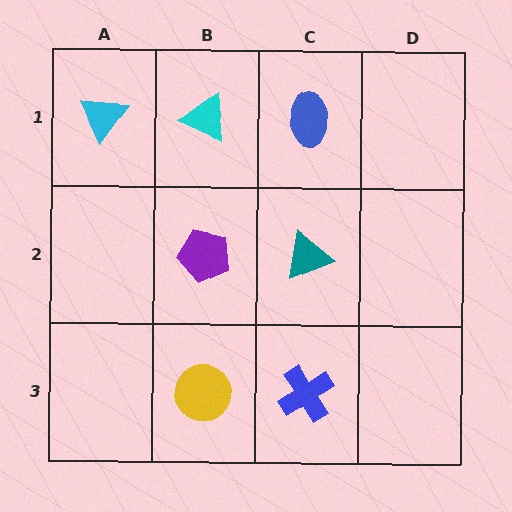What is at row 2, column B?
A purple pentagon.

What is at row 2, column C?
A teal triangle.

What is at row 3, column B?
A yellow circle.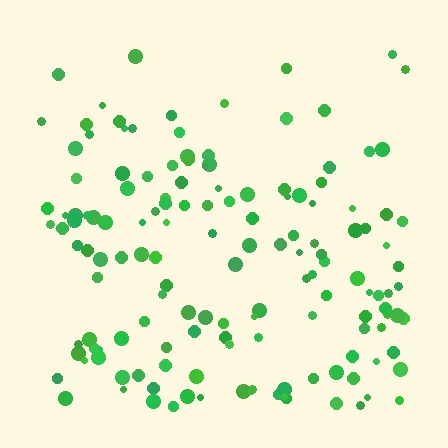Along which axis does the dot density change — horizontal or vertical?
Vertical.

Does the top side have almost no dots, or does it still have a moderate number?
Still a moderate number, just noticeably fewer than the bottom.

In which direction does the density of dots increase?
From top to bottom, with the bottom side densest.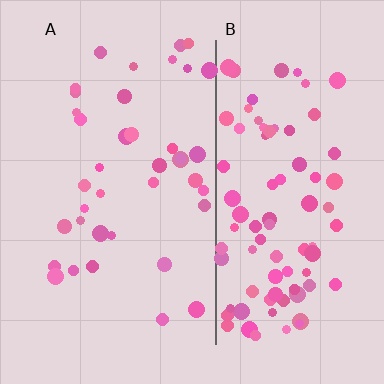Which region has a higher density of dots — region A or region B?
B (the right).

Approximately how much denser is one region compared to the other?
Approximately 2.2× — region B over region A.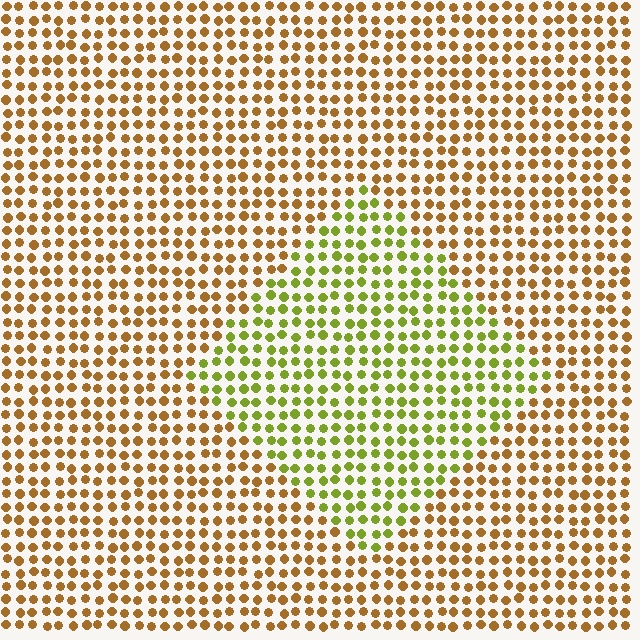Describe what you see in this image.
The image is filled with small brown elements in a uniform arrangement. A diamond-shaped region is visible where the elements are tinted to a slightly different hue, forming a subtle color boundary.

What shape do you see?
I see a diamond.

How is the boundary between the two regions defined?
The boundary is defined purely by a slight shift in hue (about 45 degrees). Spacing, size, and orientation are identical on both sides.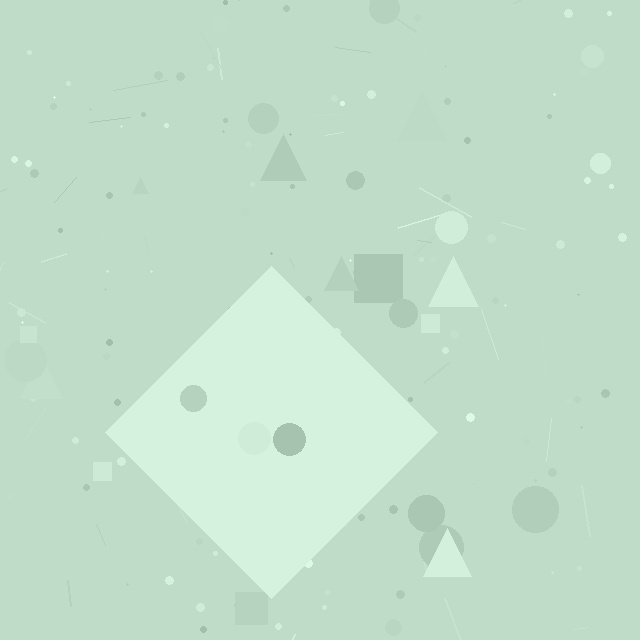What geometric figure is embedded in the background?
A diamond is embedded in the background.